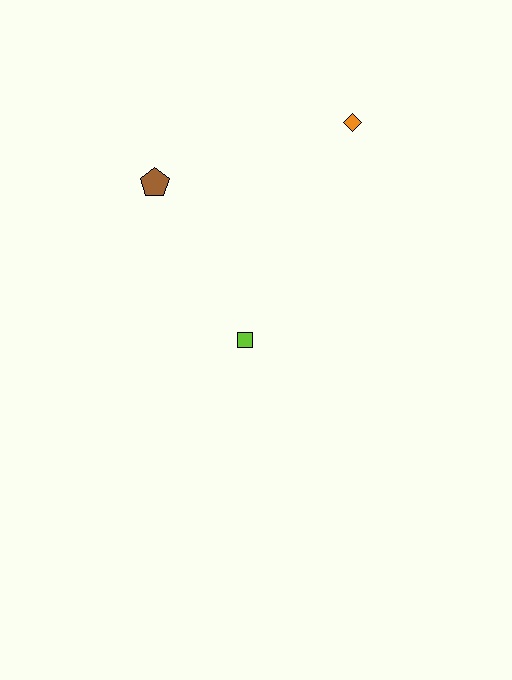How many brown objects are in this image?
There is 1 brown object.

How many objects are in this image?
There are 3 objects.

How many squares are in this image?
There is 1 square.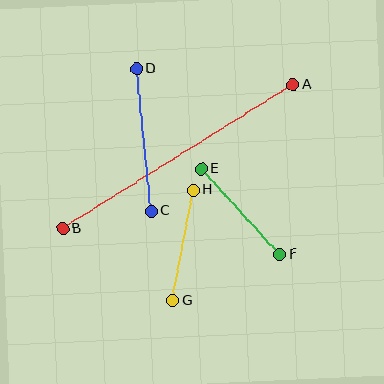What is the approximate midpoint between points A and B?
The midpoint is at approximately (178, 157) pixels.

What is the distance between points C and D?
The distance is approximately 143 pixels.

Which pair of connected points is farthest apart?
Points A and B are farthest apart.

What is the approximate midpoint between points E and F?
The midpoint is at approximately (241, 212) pixels.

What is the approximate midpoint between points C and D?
The midpoint is at approximately (144, 140) pixels.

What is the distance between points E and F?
The distance is approximately 116 pixels.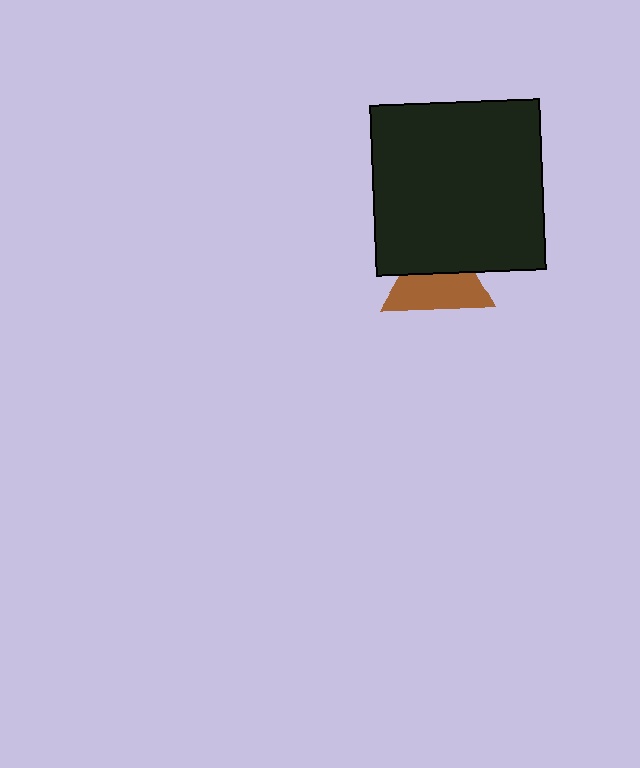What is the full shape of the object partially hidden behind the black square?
The partially hidden object is a brown triangle.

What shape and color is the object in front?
The object in front is a black square.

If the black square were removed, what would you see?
You would see the complete brown triangle.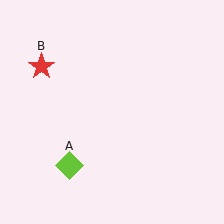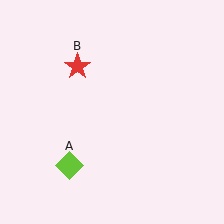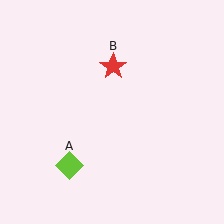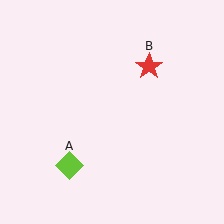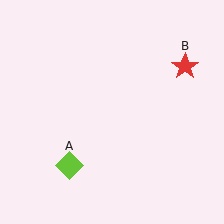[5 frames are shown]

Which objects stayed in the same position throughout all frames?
Lime diamond (object A) remained stationary.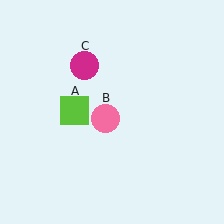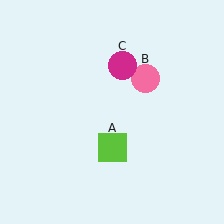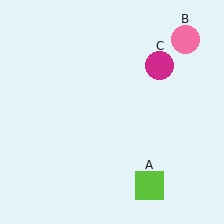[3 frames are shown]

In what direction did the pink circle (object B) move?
The pink circle (object B) moved up and to the right.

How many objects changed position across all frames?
3 objects changed position: lime square (object A), pink circle (object B), magenta circle (object C).